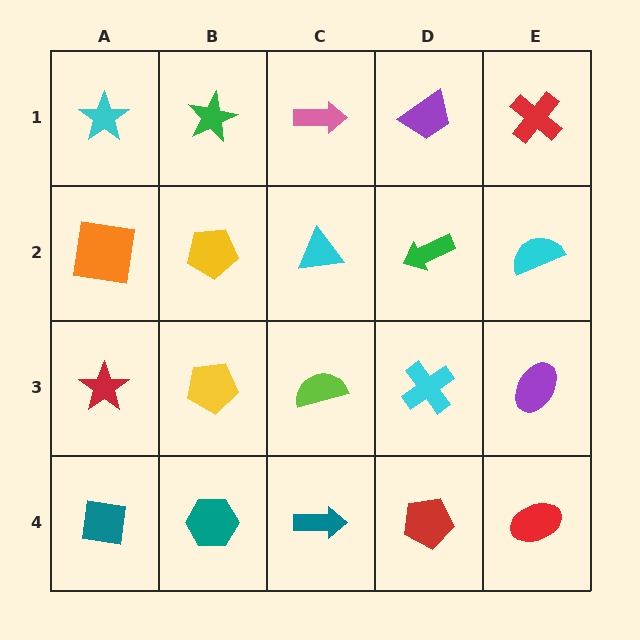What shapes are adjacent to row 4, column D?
A cyan cross (row 3, column D), a teal arrow (row 4, column C), a red ellipse (row 4, column E).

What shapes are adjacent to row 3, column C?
A cyan triangle (row 2, column C), a teal arrow (row 4, column C), a yellow pentagon (row 3, column B), a cyan cross (row 3, column D).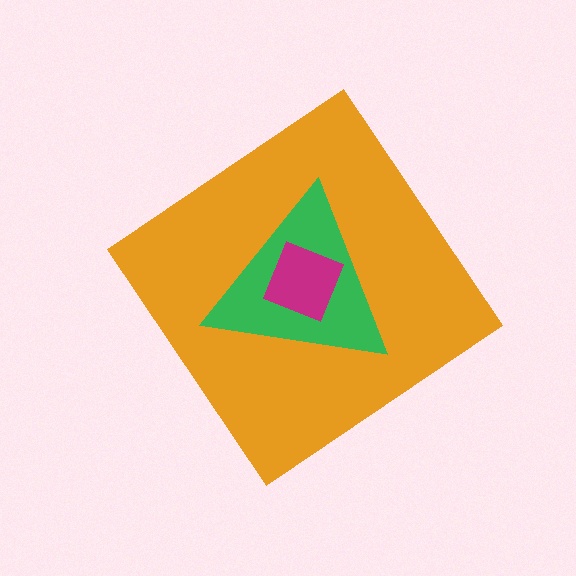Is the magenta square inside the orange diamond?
Yes.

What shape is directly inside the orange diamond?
The green triangle.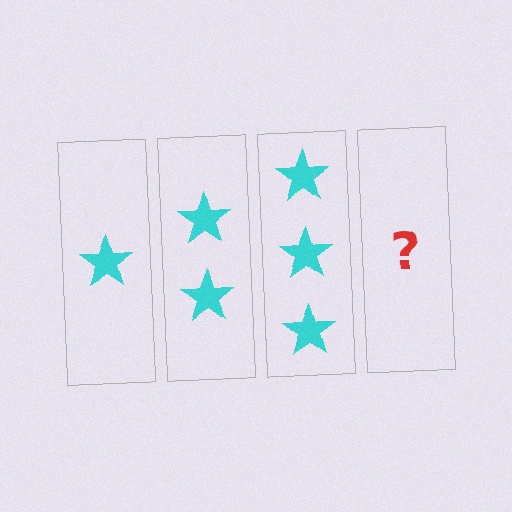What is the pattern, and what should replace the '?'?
The pattern is that each step adds one more star. The '?' should be 4 stars.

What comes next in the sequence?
The next element should be 4 stars.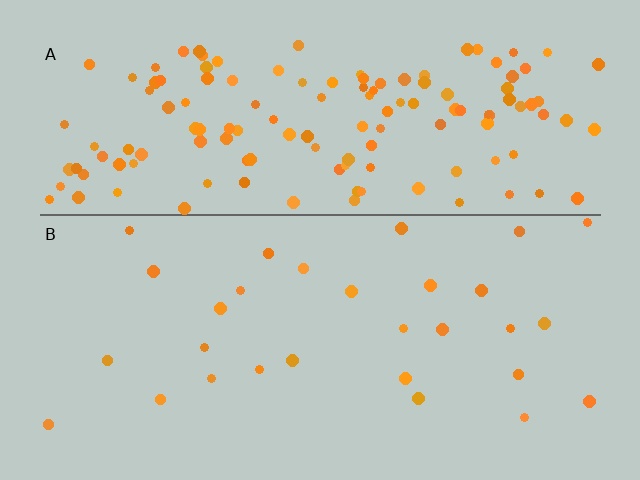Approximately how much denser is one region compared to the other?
Approximately 4.8× — region A over region B.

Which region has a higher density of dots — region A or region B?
A (the top).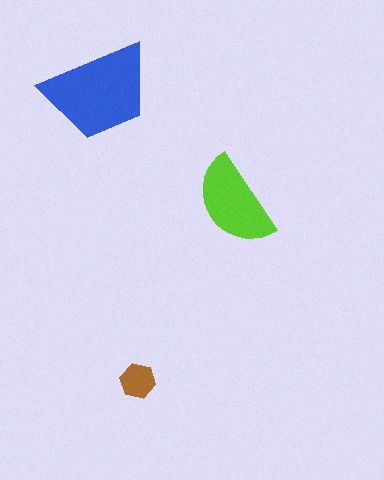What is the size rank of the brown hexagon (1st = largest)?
3rd.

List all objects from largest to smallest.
The blue trapezoid, the lime semicircle, the brown hexagon.